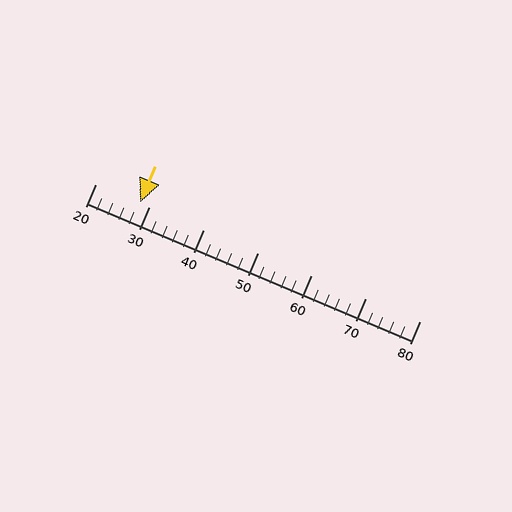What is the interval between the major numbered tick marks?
The major tick marks are spaced 10 units apart.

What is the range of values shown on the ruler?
The ruler shows values from 20 to 80.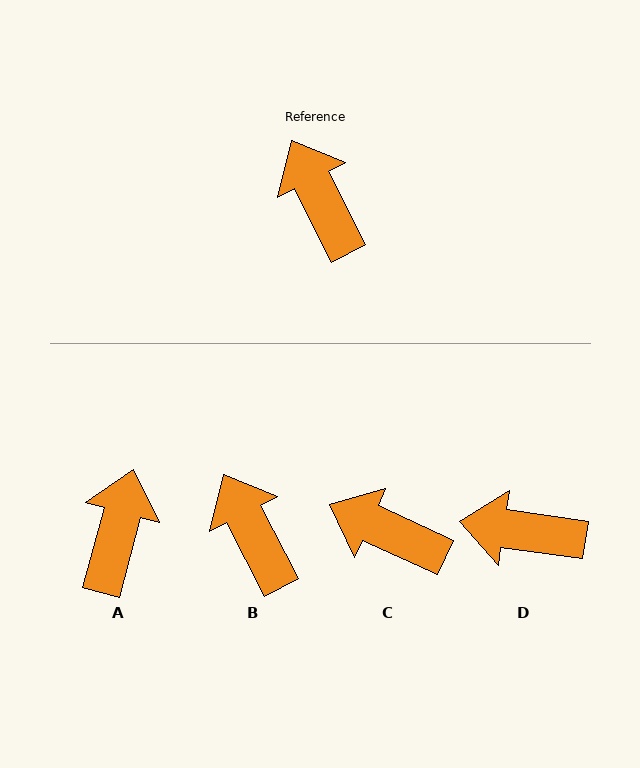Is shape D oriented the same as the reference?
No, it is off by about 55 degrees.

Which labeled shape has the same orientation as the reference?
B.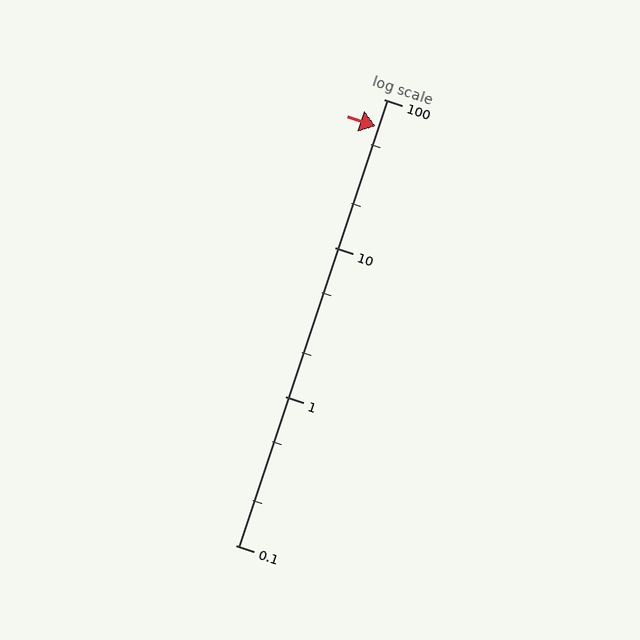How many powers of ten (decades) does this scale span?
The scale spans 3 decades, from 0.1 to 100.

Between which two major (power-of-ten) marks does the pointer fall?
The pointer is between 10 and 100.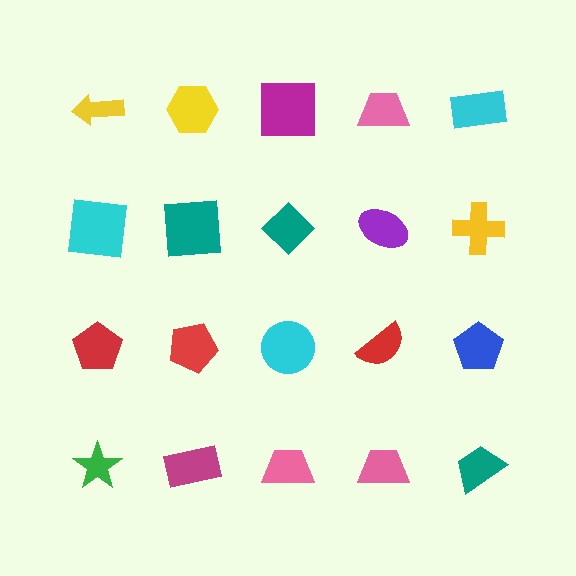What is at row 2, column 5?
A yellow cross.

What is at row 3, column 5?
A blue pentagon.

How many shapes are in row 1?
5 shapes.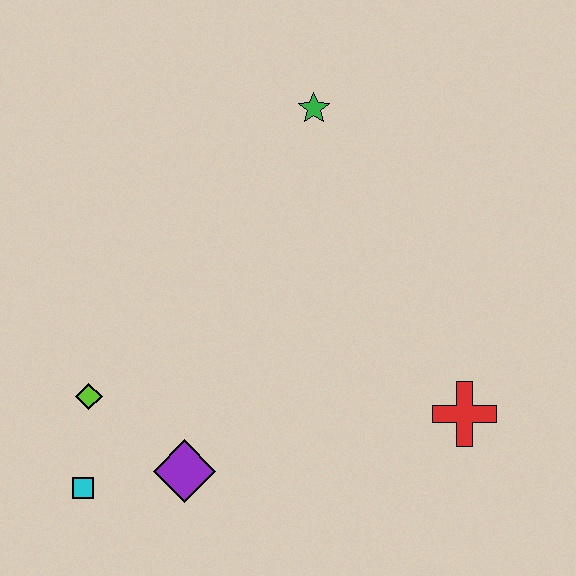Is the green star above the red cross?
Yes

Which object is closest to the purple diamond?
The cyan square is closest to the purple diamond.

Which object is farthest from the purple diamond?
The green star is farthest from the purple diamond.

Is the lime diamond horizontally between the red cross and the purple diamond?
No